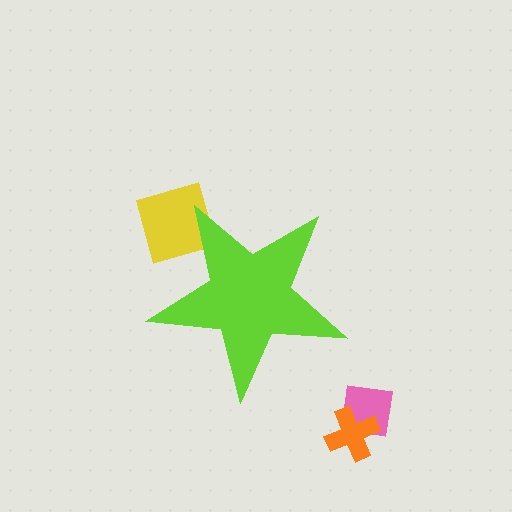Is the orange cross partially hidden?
No, the orange cross is fully visible.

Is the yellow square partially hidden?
Yes, the yellow square is partially hidden behind the lime star.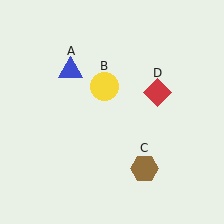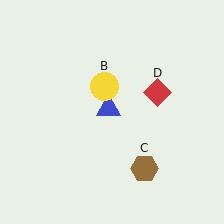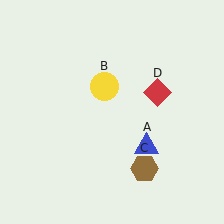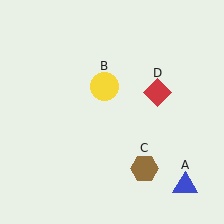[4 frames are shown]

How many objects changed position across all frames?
1 object changed position: blue triangle (object A).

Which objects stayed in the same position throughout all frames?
Yellow circle (object B) and brown hexagon (object C) and red diamond (object D) remained stationary.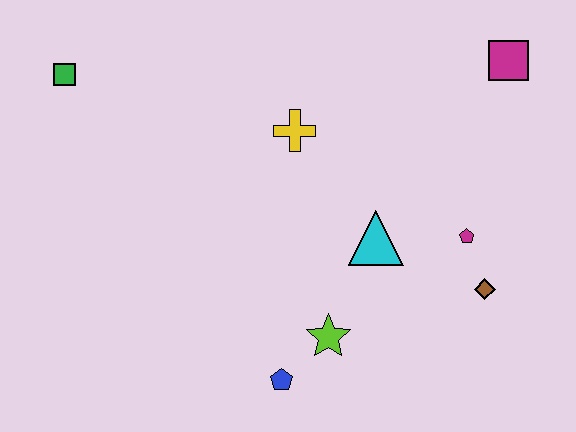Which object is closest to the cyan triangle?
The magenta pentagon is closest to the cyan triangle.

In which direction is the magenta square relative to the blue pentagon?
The magenta square is above the blue pentagon.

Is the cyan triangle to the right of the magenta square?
No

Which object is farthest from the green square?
The brown diamond is farthest from the green square.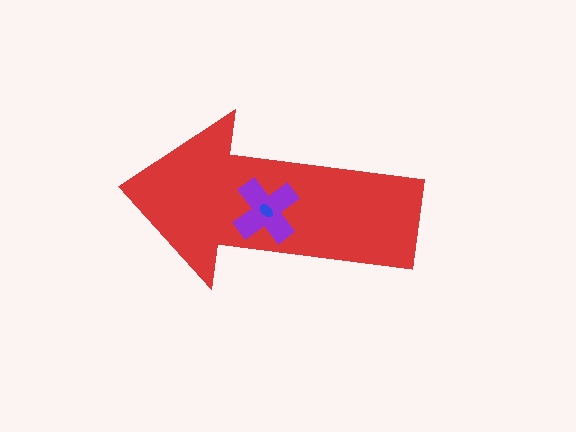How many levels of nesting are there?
3.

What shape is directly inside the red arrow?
The purple cross.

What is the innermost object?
The blue ellipse.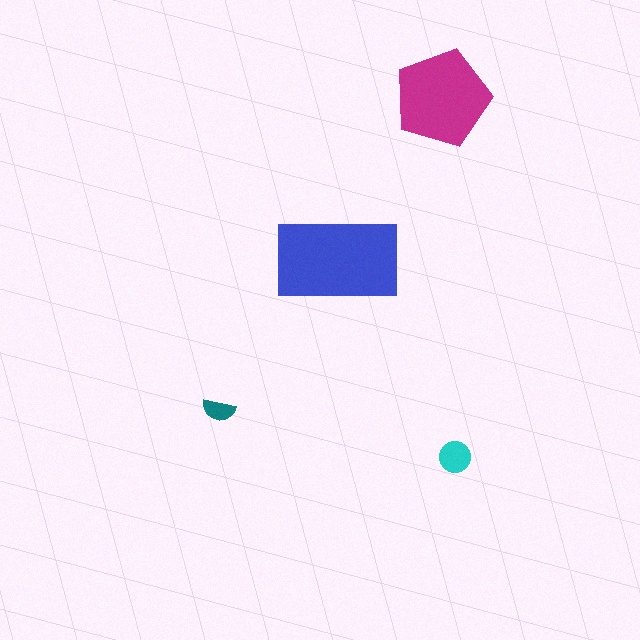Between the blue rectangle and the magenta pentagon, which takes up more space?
The blue rectangle.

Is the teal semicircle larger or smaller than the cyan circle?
Smaller.